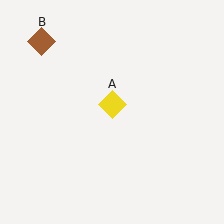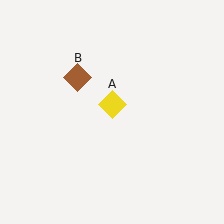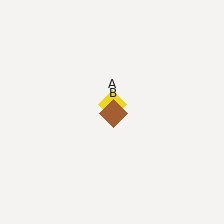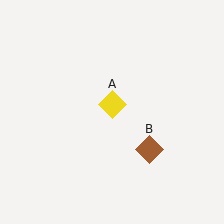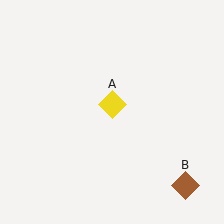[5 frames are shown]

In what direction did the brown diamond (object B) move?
The brown diamond (object B) moved down and to the right.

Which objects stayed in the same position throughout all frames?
Yellow diamond (object A) remained stationary.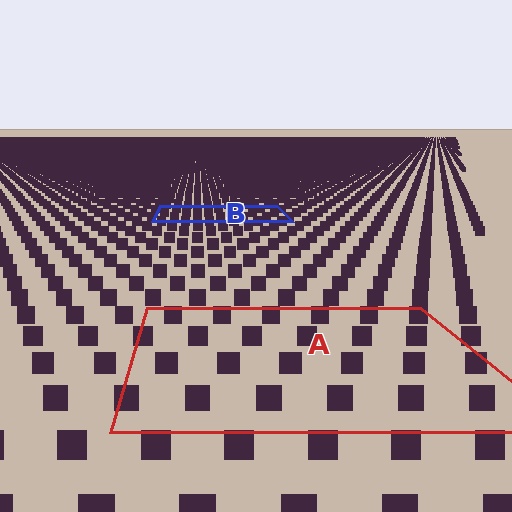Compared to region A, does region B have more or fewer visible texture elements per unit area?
Region B has more texture elements per unit area — they are packed more densely because it is farther away.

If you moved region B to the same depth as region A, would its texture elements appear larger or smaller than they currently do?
They would appear larger. At a closer depth, the same texture elements are projected at a bigger on-screen size.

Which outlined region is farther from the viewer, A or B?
Region B is farther from the viewer — the texture elements inside it appear smaller and more densely packed.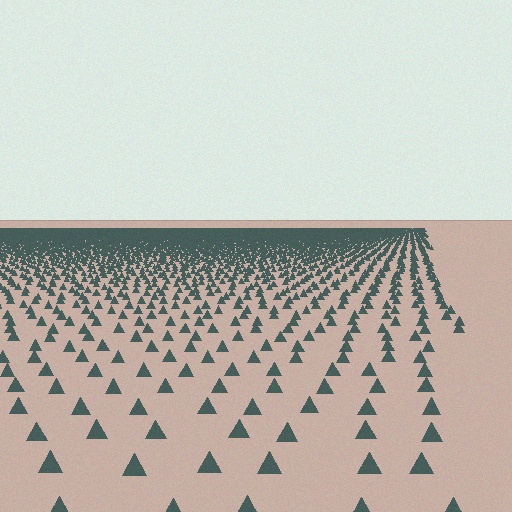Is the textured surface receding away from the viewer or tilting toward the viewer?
The surface is receding away from the viewer. Texture elements get smaller and denser toward the top.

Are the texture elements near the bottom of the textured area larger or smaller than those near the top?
Larger. Near the bottom, elements are closer to the viewer and appear at a bigger on-screen size.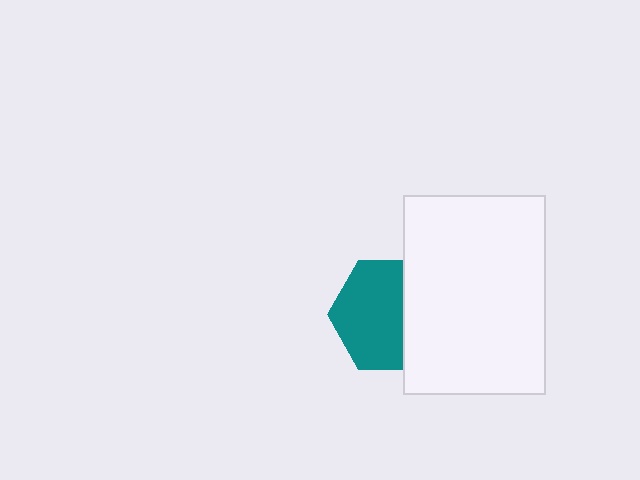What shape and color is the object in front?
The object in front is a white rectangle.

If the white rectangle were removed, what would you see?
You would see the complete teal hexagon.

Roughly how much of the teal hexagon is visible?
About half of it is visible (roughly 64%).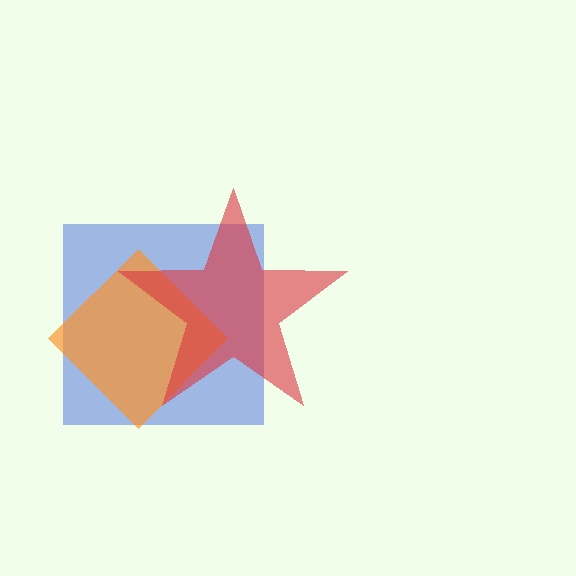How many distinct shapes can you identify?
There are 3 distinct shapes: a blue square, an orange diamond, a red star.